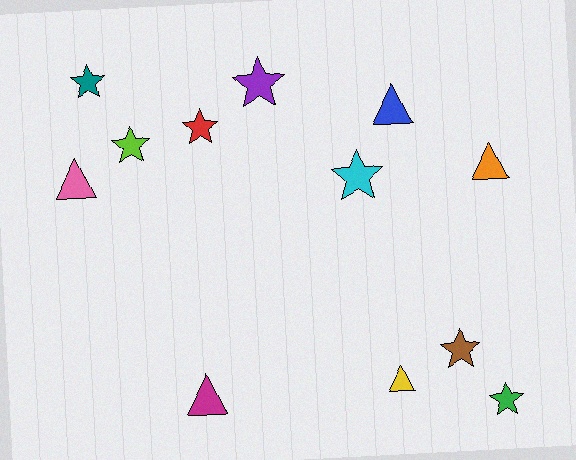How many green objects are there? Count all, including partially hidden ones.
There is 1 green object.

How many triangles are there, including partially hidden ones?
There are 5 triangles.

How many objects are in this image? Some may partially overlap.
There are 12 objects.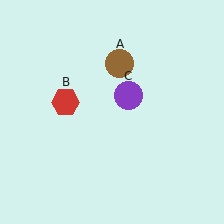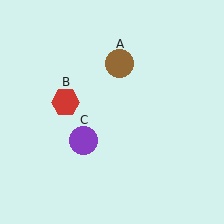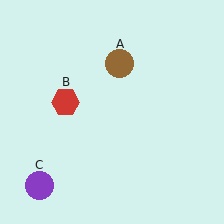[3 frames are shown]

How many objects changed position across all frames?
1 object changed position: purple circle (object C).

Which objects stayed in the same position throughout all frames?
Brown circle (object A) and red hexagon (object B) remained stationary.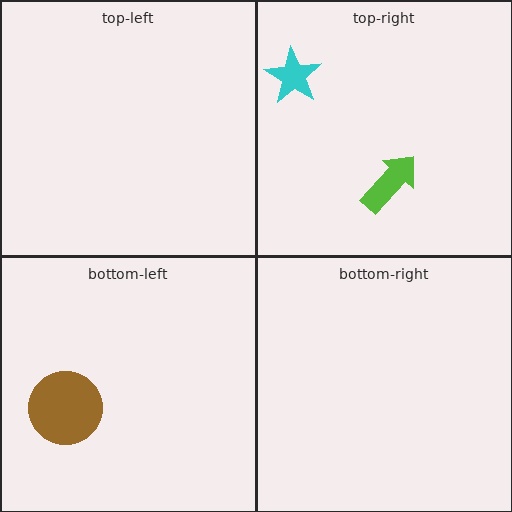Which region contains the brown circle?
The bottom-left region.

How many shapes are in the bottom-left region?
1.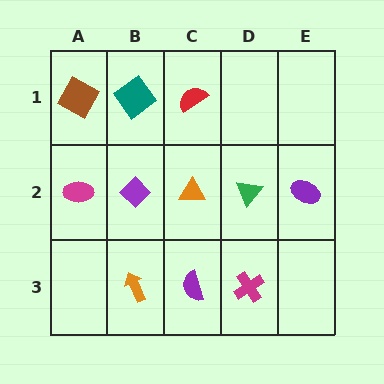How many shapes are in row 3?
3 shapes.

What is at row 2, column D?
A green triangle.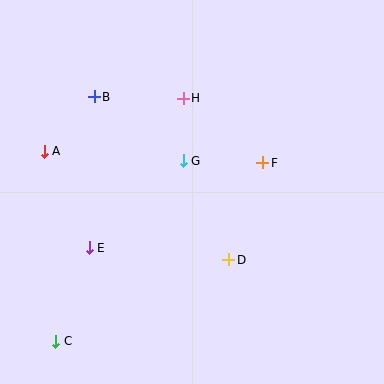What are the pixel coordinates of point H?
Point H is at (183, 98).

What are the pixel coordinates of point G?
Point G is at (183, 161).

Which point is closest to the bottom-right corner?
Point D is closest to the bottom-right corner.